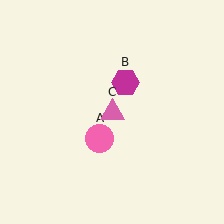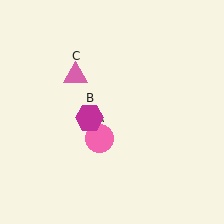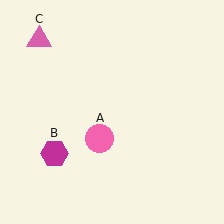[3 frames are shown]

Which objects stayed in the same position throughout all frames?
Pink circle (object A) remained stationary.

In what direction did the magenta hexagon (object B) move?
The magenta hexagon (object B) moved down and to the left.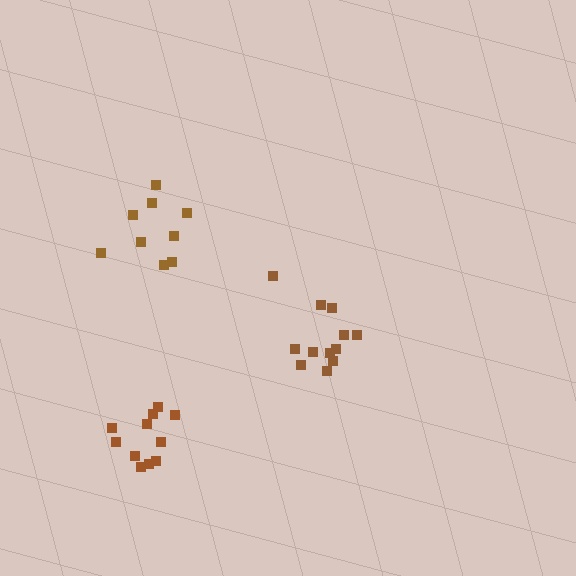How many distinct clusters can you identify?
There are 3 distinct clusters.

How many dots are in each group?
Group 1: 12 dots, Group 2: 9 dots, Group 3: 11 dots (32 total).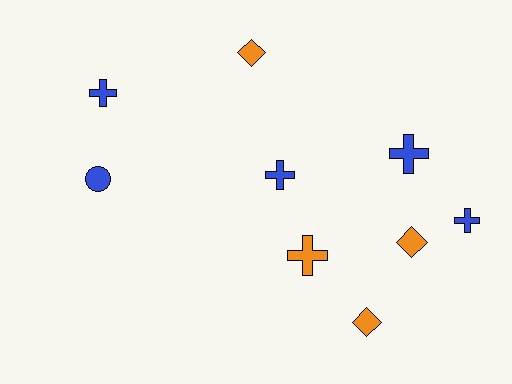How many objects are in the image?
There are 9 objects.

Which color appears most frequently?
Blue, with 5 objects.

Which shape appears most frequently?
Cross, with 5 objects.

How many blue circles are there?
There is 1 blue circle.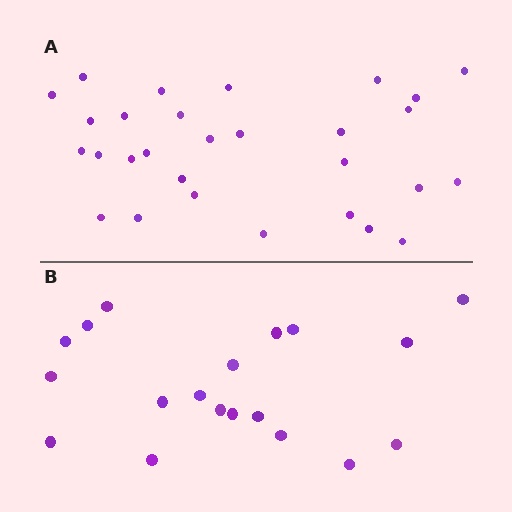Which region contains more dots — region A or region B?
Region A (the top region) has more dots.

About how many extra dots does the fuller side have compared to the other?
Region A has roughly 10 or so more dots than region B.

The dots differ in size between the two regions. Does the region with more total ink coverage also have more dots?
No. Region B has more total ink coverage because its dots are larger, but region A actually contains more individual dots. Total area can be misleading — the number of items is what matters here.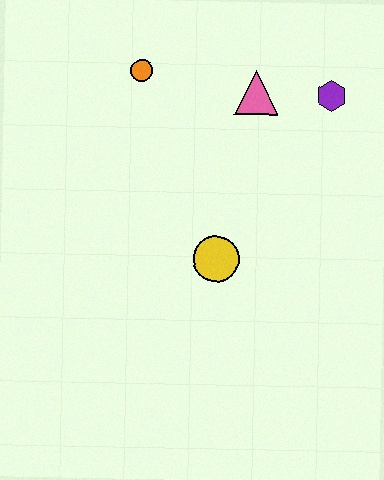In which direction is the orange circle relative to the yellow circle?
The orange circle is above the yellow circle.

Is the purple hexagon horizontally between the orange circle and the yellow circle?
No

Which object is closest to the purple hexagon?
The pink triangle is closest to the purple hexagon.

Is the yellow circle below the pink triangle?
Yes